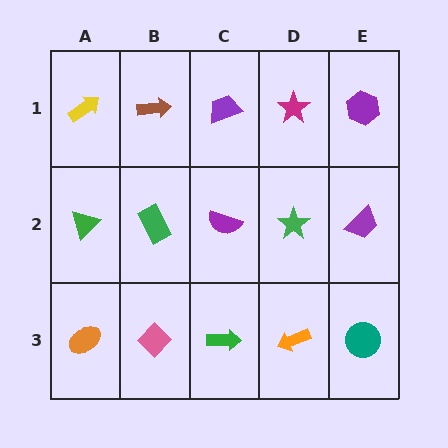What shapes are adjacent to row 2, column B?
A brown arrow (row 1, column B), a pink diamond (row 3, column B), a green triangle (row 2, column A), a purple semicircle (row 2, column C).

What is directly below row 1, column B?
A green rectangle.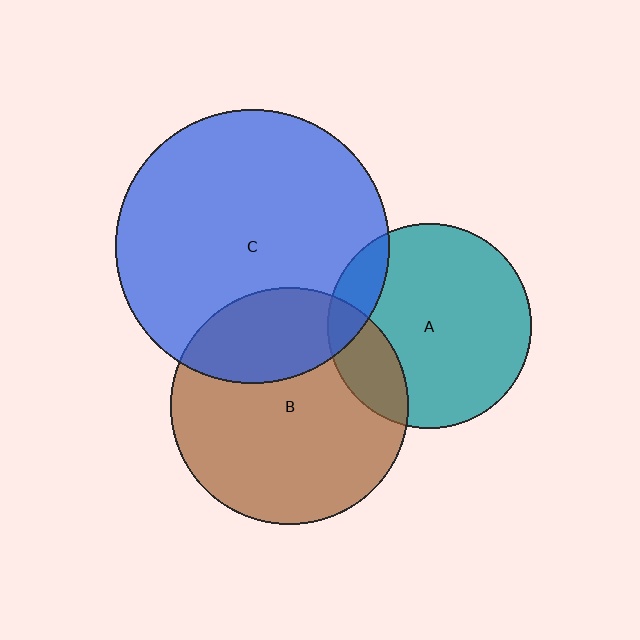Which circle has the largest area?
Circle C (blue).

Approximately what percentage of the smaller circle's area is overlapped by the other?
Approximately 15%.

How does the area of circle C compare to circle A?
Approximately 1.8 times.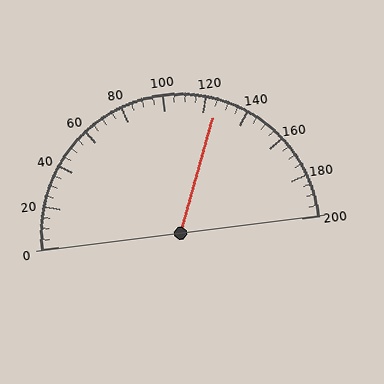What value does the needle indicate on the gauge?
The needle indicates approximately 125.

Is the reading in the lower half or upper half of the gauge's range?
The reading is in the upper half of the range (0 to 200).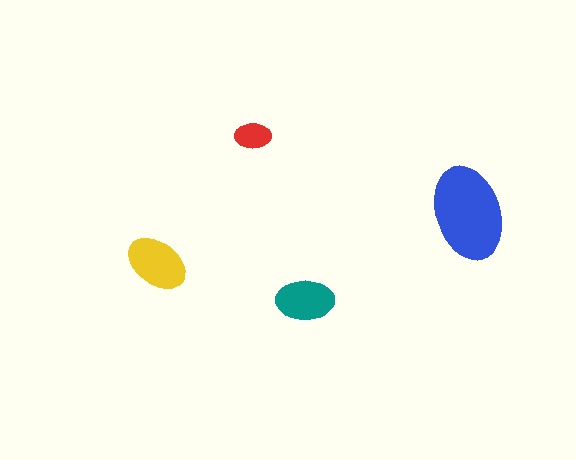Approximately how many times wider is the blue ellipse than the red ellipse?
About 2.5 times wider.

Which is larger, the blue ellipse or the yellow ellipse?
The blue one.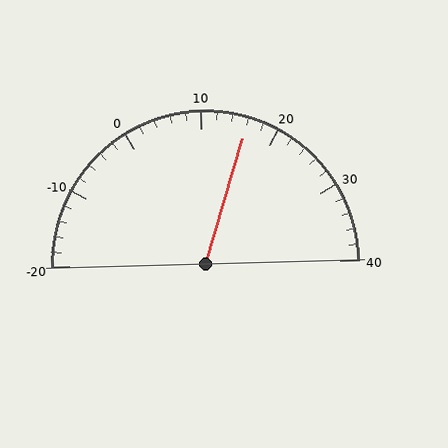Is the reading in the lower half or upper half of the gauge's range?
The reading is in the upper half of the range (-20 to 40).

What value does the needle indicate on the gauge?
The needle indicates approximately 16.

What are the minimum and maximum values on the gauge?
The gauge ranges from -20 to 40.